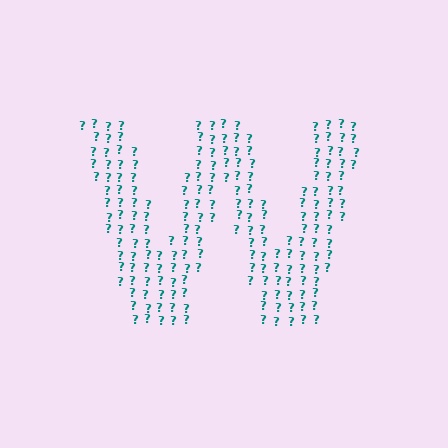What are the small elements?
The small elements are question marks.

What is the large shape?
The large shape is the letter W.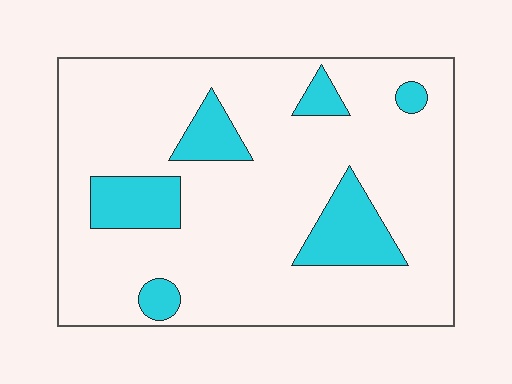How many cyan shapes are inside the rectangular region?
6.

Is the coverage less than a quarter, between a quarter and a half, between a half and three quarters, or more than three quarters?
Less than a quarter.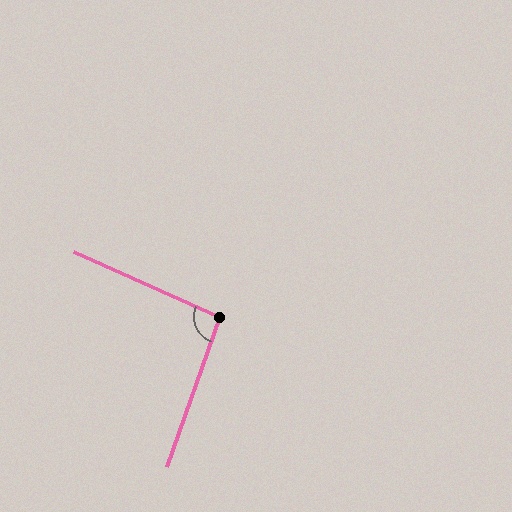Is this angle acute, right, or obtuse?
It is approximately a right angle.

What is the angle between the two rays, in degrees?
Approximately 94 degrees.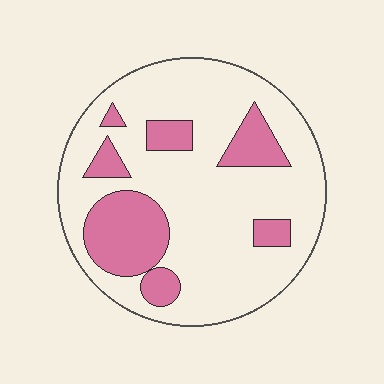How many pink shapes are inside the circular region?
7.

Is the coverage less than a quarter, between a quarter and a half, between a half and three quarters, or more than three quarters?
Less than a quarter.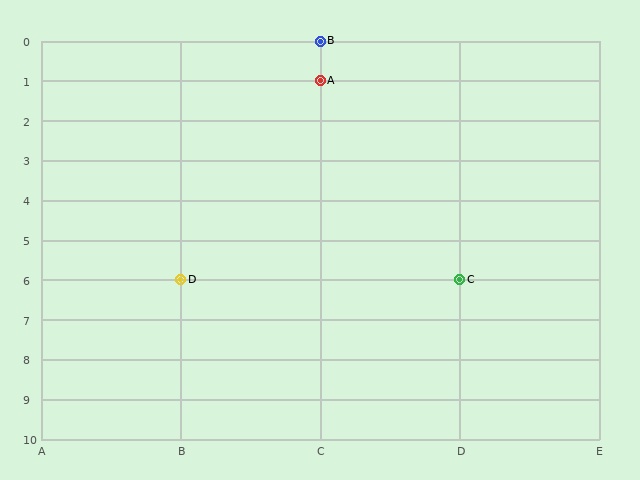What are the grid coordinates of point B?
Point B is at grid coordinates (C, 0).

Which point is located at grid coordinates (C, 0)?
Point B is at (C, 0).